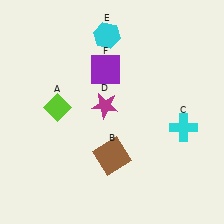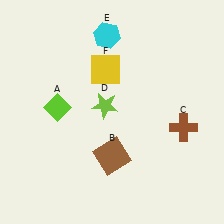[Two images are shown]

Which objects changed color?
C changed from cyan to brown. D changed from magenta to lime. F changed from purple to yellow.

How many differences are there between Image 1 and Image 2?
There are 3 differences between the two images.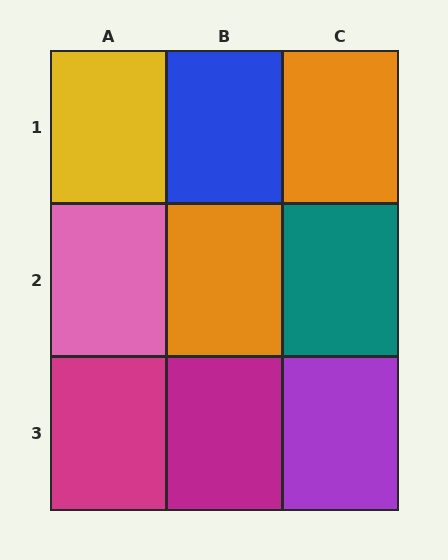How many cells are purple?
1 cell is purple.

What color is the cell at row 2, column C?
Teal.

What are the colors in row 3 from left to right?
Magenta, magenta, purple.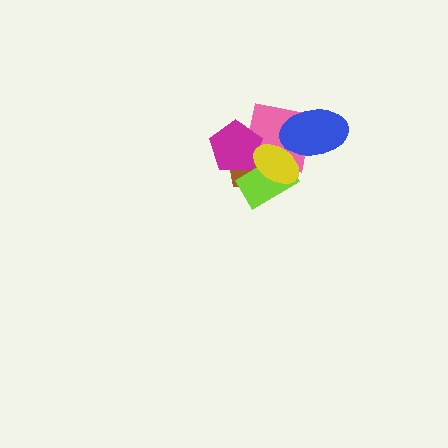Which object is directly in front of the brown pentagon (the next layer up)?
The lime rectangle is directly in front of the brown pentagon.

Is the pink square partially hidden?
Yes, it is partially covered by another shape.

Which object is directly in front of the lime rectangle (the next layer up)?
The pink square is directly in front of the lime rectangle.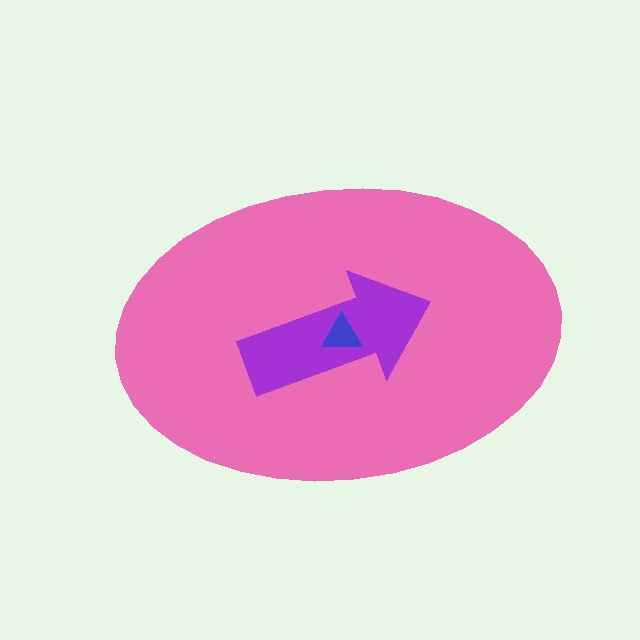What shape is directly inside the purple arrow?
The blue triangle.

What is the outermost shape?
The pink ellipse.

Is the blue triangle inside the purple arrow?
Yes.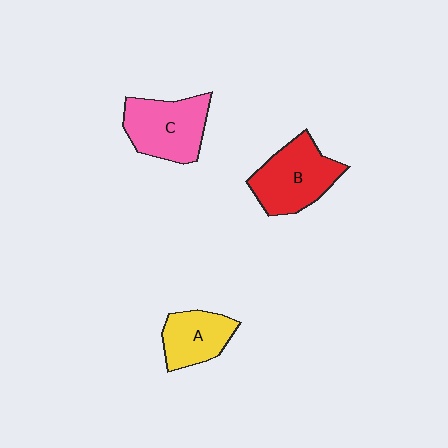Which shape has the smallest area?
Shape A (yellow).